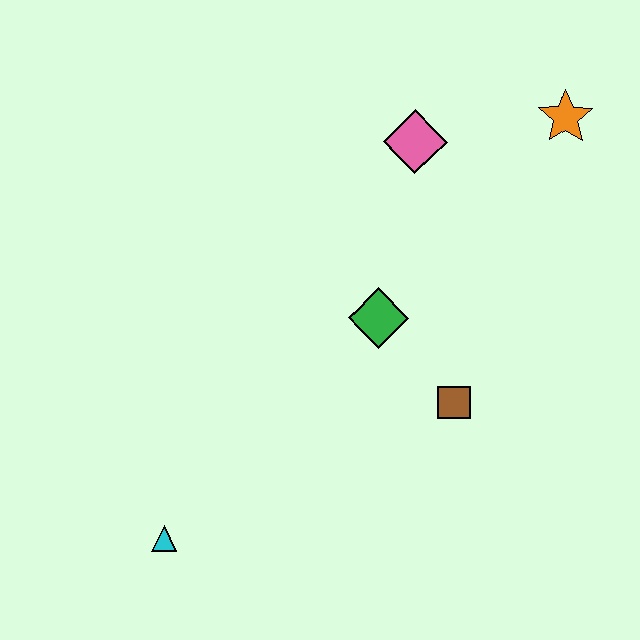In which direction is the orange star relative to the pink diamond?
The orange star is to the right of the pink diamond.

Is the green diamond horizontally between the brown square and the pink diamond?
No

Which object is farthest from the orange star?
The cyan triangle is farthest from the orange star.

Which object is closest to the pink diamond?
The orange star is closest to the pink diamond.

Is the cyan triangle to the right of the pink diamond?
No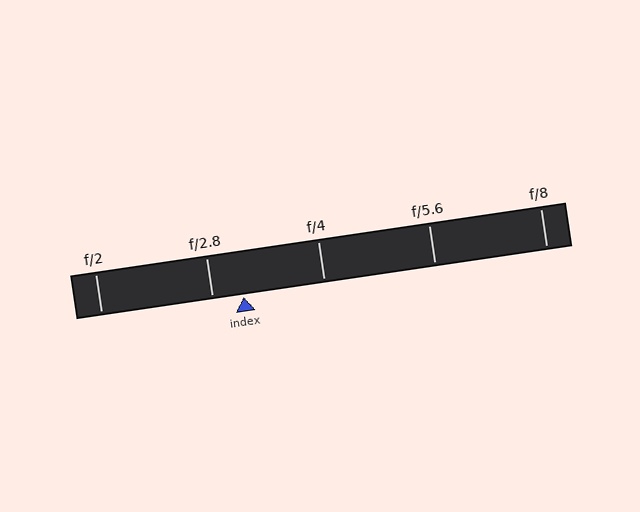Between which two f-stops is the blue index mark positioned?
The index mark is between f/2.8 and f/4.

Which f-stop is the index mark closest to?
The index mark is closest to f/2.8.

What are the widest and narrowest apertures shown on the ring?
The widest aperture shown is f/2 and the narrowest is f/8.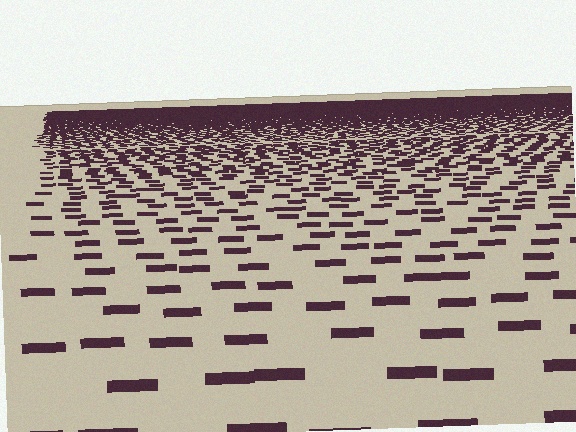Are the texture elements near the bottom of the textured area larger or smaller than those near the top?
Larger. Near the bottom, elements are closer to the viewer and appear at a bigger on-screen size.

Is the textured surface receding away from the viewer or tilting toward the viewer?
The surface is receding away from the viewer. Texture elements get smaller and denser toward the top.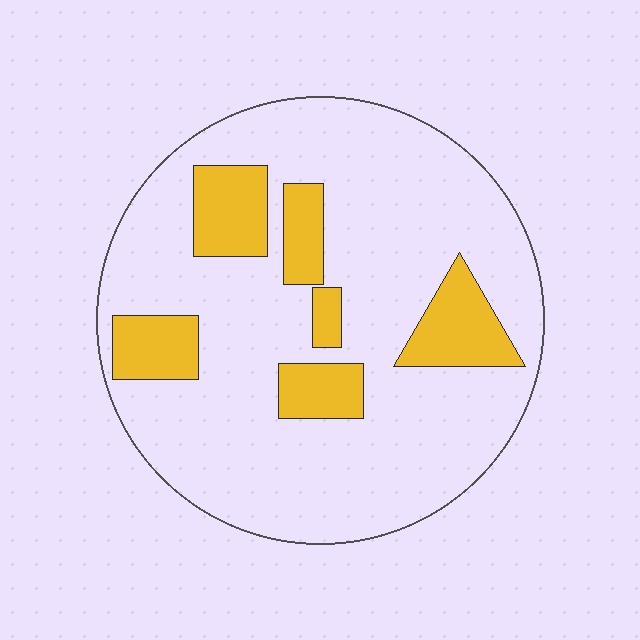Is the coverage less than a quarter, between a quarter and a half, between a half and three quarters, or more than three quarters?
Less than a quarter.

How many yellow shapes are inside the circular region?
6.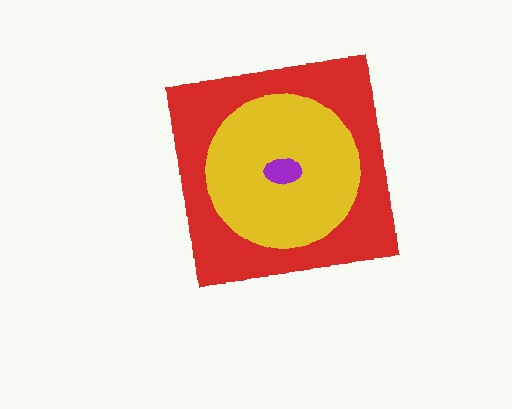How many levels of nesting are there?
3.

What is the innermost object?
The purple ellipse.